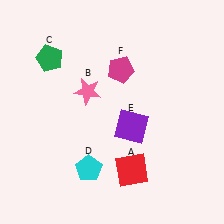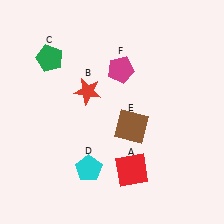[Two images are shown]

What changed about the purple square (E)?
In Image 1, E is purple. In Image 2, it changed to brown.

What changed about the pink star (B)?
In Image 1, B is pink. In Image 2, it changed to red.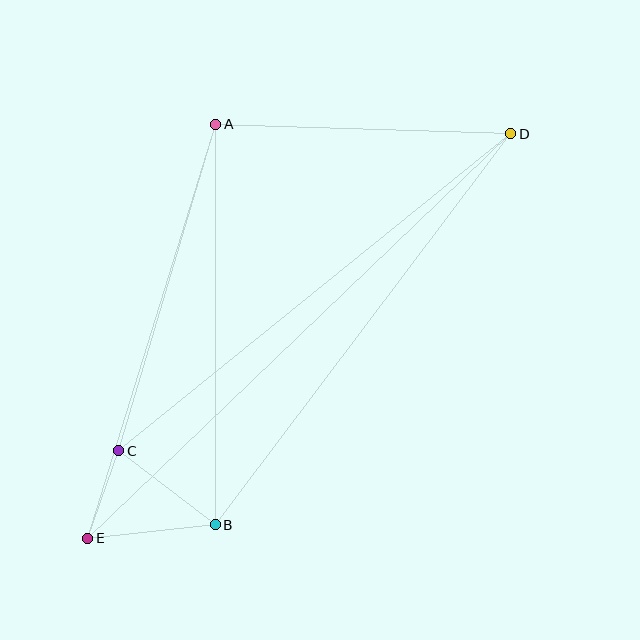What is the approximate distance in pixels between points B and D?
The distance between B and D is approximately 490 pixels.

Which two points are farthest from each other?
Points D and E are farthest from each other.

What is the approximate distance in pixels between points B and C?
The distance between B and C is approximately 122 pixels.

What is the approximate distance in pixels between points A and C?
The distance between A and C is approximately 341 pixels.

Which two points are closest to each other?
Points C and E are closest to each other.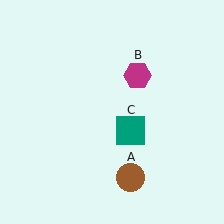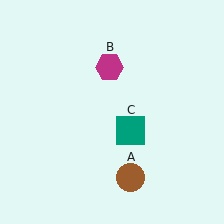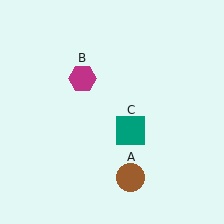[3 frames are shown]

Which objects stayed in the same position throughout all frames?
Brown circle (object A) and teal square (object C) remained stationary.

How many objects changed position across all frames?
1 object changed position: magenta hexagon (object B).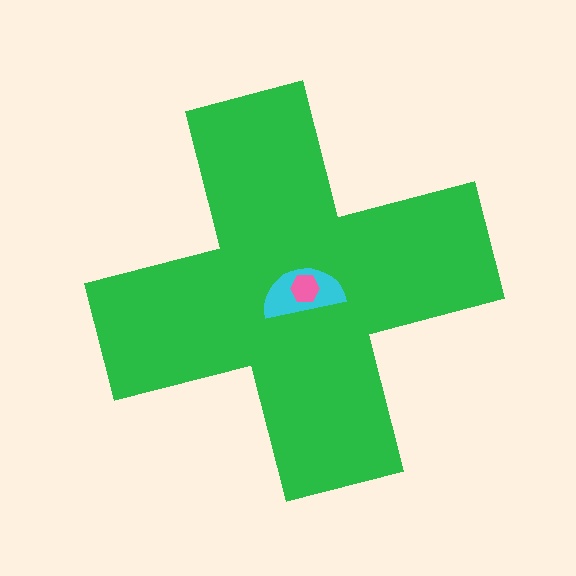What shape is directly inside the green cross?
The cyan semicircle.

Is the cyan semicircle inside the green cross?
Yes.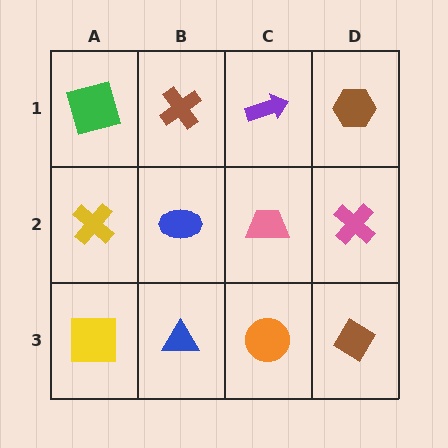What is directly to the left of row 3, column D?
An orange circle.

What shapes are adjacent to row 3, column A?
A yellow cross (row 2, column A), a blue triangle (row 3, column B).